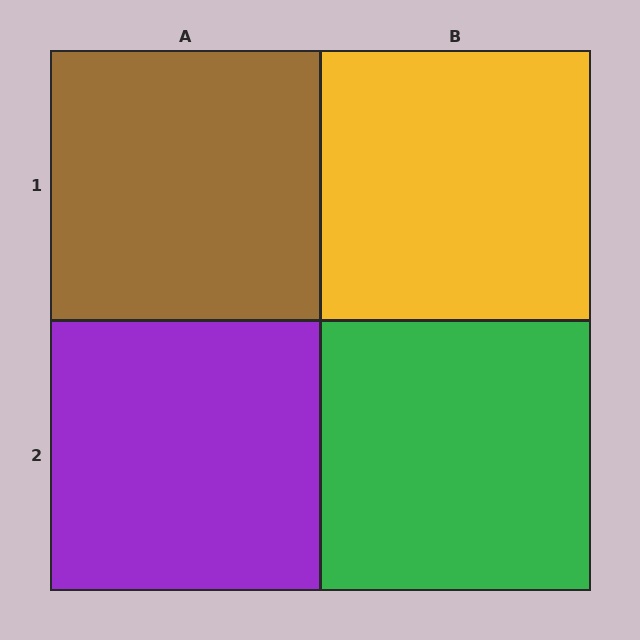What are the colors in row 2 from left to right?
Purple, green.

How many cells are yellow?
1 cell is yellow.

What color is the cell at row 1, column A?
Brown.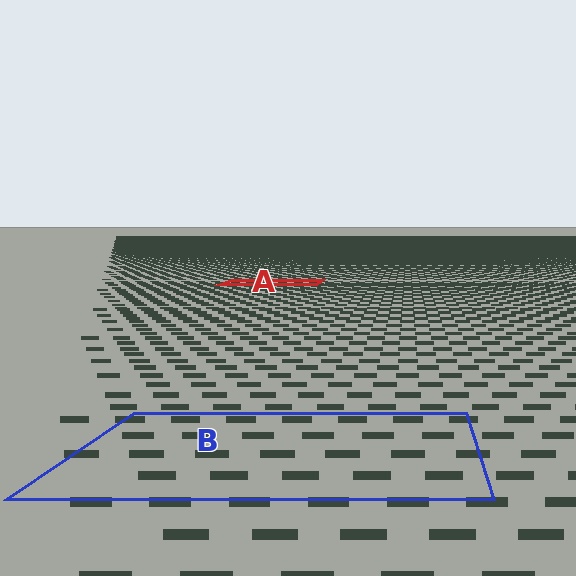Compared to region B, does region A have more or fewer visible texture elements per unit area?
Region A has more texture elements per unit area — they are packed more densely because it is farther away.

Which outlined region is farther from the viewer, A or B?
Region A is farther from the viewer — the texture elements inside it appear smaller and more densely packed.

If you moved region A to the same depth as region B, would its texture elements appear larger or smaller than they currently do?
They would appear larger. At a closer depth, the same texture elements are projected at a bigger on-screen size.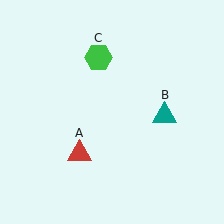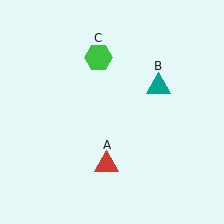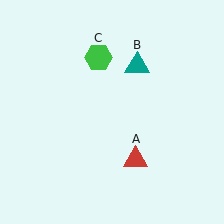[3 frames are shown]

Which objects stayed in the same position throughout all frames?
Green hexagon (object C) remained stationary.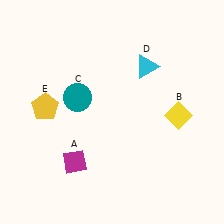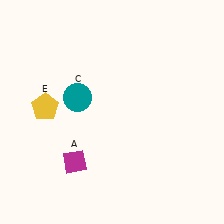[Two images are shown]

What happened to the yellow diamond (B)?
The yellow diamond (B) was removed in Image 2. It was in the bottom-right area of Image 1.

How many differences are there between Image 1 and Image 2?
There are 2 differences between the two images.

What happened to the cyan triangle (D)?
The cyan triangle (D) was removed in Image 2. It was in the top-right area of Image 1.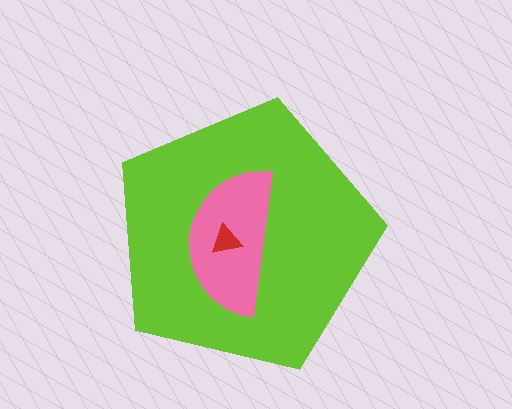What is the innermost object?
The red triangle.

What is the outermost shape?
The lime pentagon.